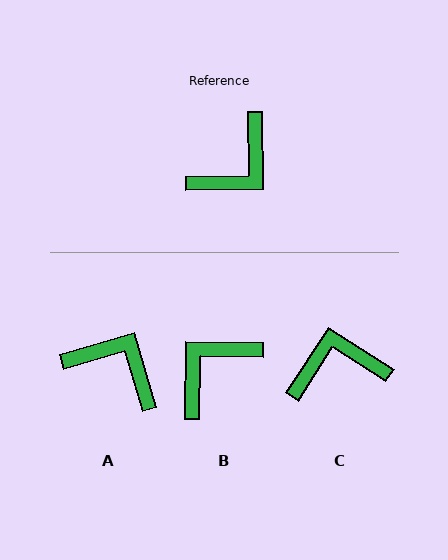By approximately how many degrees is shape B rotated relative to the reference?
Approximately 178 degrees counter-clockwise.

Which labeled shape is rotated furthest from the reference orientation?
B, about 178 degrees away.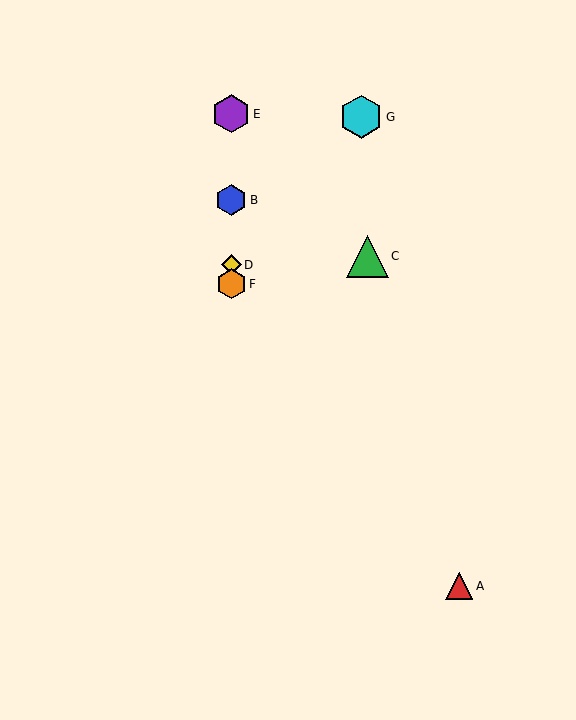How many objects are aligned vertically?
4 objects (B, D, E, F) are aligned vertically.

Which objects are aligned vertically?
Objects B, D, E, F are aligned vertically.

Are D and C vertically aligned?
No, D is at x≈231 and C is at x≈368.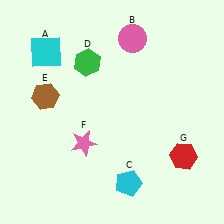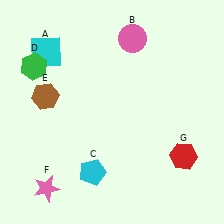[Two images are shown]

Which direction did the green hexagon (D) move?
The green hexagon (D) moved left.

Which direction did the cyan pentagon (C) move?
The cyan pentagon (C) moved left.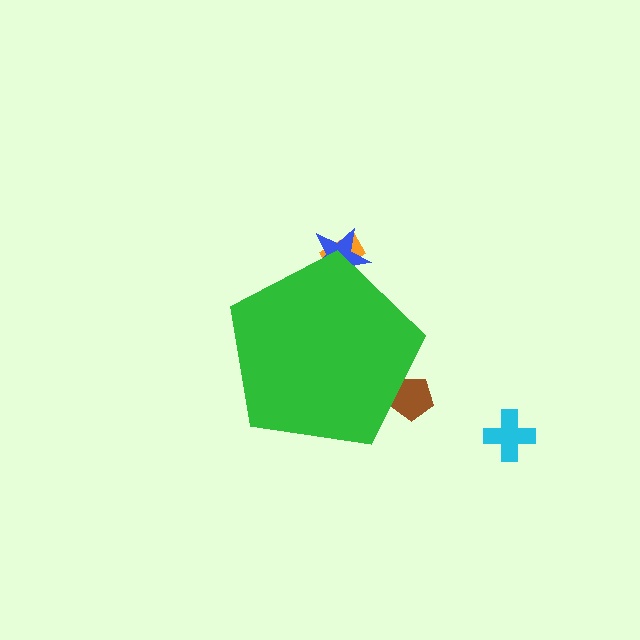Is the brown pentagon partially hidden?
Yes, the brown pentagon is partially hidden behind the green pentagon.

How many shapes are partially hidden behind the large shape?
3 shapes are partially hidden.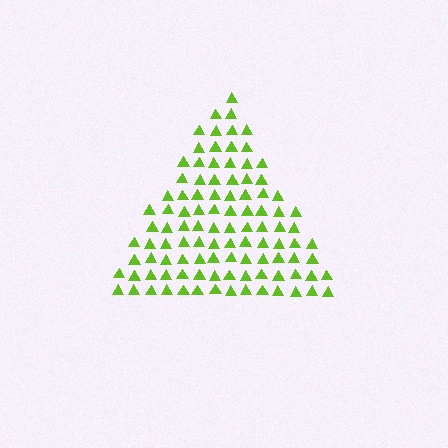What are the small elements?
The small elements are triangles.